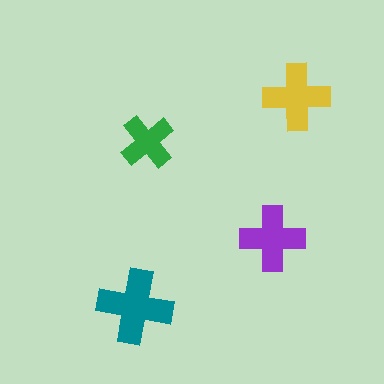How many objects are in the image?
There are 4 objects in the image.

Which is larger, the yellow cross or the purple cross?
The yellow one.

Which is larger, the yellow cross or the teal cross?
The teal one.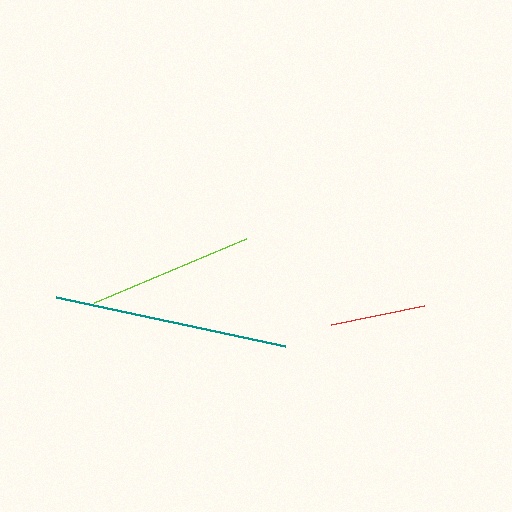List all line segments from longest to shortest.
From longest to shortest: teal, lime, red.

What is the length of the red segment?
The red segment is approximately 96 pixels long.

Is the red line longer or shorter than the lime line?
The lime line is longer than the red line.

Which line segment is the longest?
The teal line is the longest at approximately 235 pixels.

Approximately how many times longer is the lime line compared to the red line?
The lime line is approximately 1.7 times the length of the red line.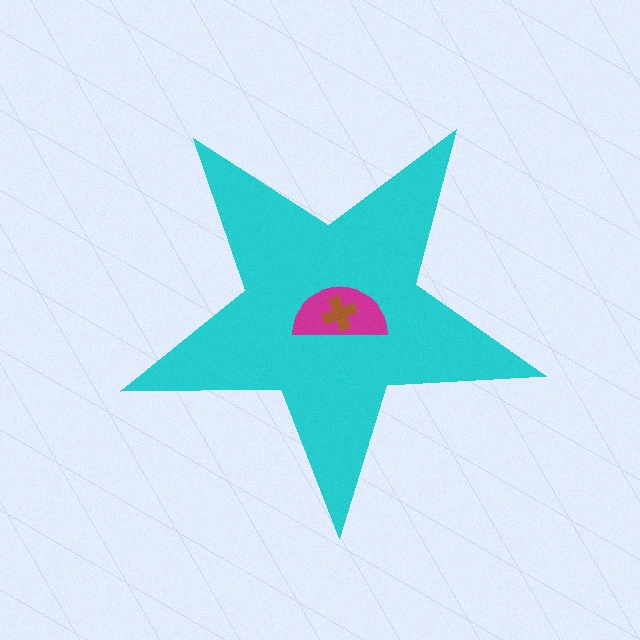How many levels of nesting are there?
3.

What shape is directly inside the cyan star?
The magenta semicircle.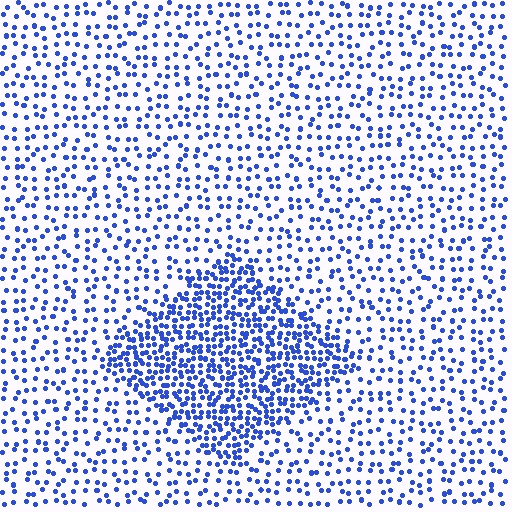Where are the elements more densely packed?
The elements are more densely packed inside the diamond boundary.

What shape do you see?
I see a diamond.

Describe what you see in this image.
The image contains small blue elements arranged at two different densities. A diamond-shaped region is visible where the elements are more densely packed than the surrounding area.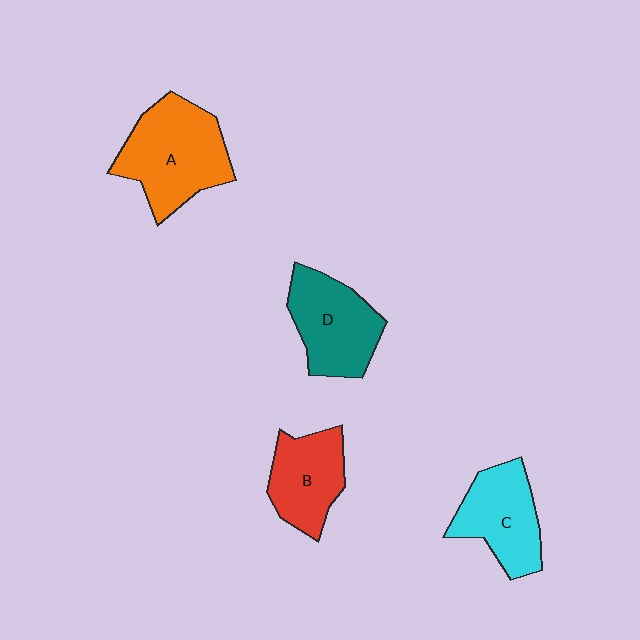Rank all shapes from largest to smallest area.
From largest to smallest: A (orange), D (teal), C (cyan), B (red).